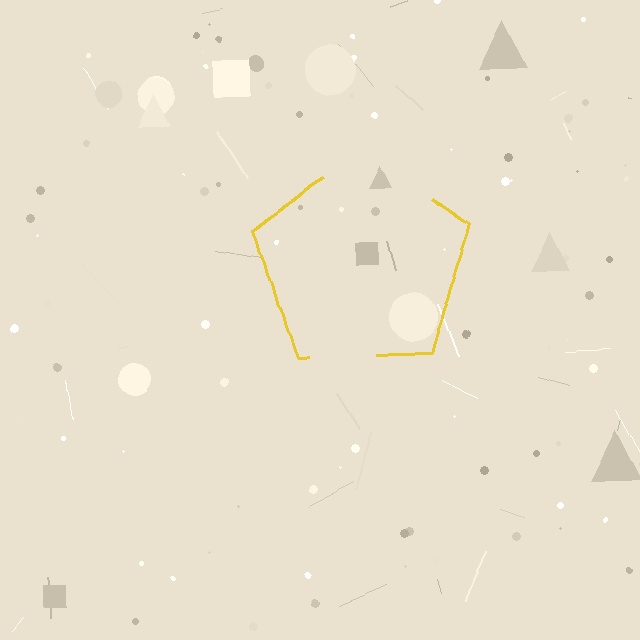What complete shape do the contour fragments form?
The contour fragments form a pentagon.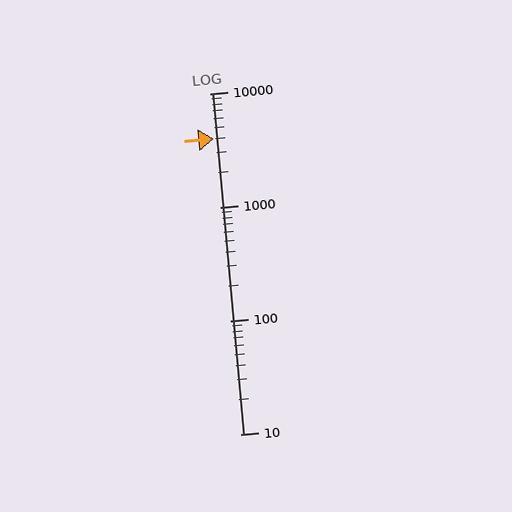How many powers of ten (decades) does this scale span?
The scale spans 3 decades, from 10 to 10000.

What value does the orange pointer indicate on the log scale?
The pointer indicates approximately 4000.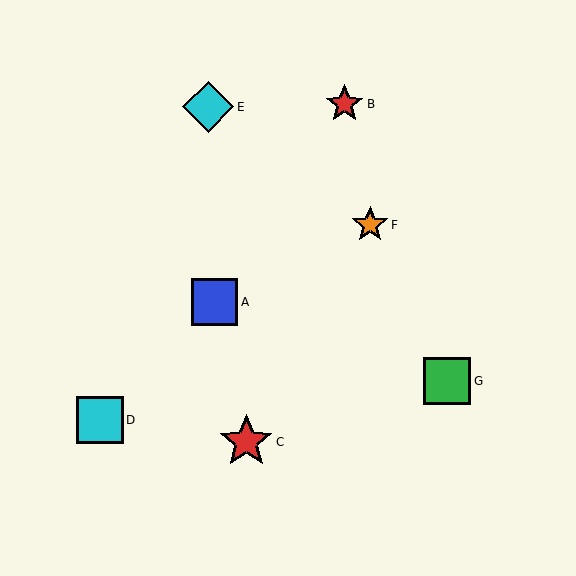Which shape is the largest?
The red star (labeled C) is the largest.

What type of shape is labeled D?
Shape D is a cyan square.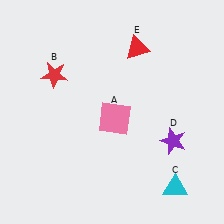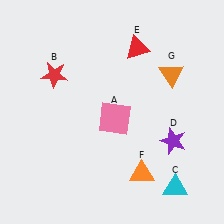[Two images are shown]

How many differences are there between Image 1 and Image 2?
There are 2 differences between the two images.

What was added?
An orange triangle (F), an orange triangle (G) were added in Image 2.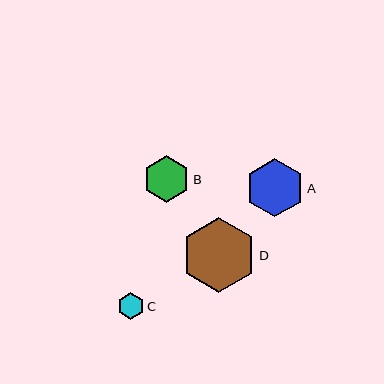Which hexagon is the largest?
Hexagon D is the largest with a size of approximately 75 pixels.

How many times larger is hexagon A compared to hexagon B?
Hexagon A is approximately 1.3 times the size of hexagon B.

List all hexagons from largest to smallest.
From largest to smallest: D, A, B, C.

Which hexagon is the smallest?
Hexagon C is the smallest with a size of approximately 27 pixels.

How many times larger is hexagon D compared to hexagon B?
Hexagon D is approximately 1.6 times the size of hexagon B.